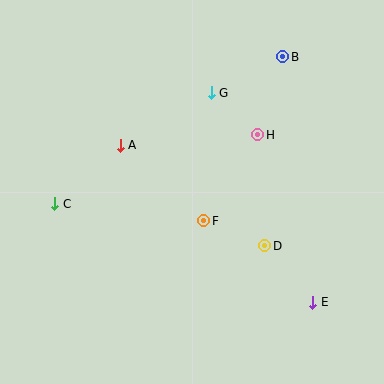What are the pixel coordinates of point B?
Point B is at (283, 57).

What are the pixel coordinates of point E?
Point E is at (313, 302).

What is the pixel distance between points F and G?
The distance between F and G is 128 pixels.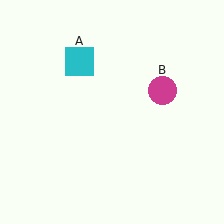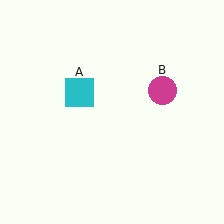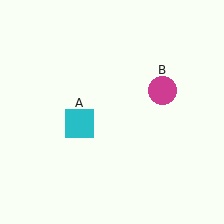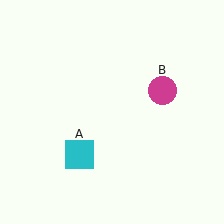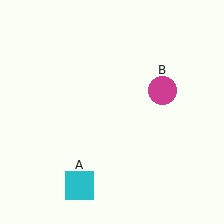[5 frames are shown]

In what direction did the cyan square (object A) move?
The cyan square (object A) moved down.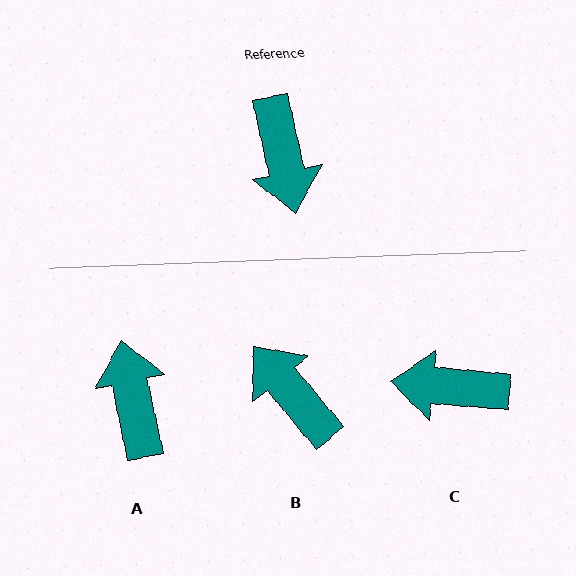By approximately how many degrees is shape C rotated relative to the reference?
Approximately 107 degrees clockwise.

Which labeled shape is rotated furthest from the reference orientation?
A, about 180 degrees away.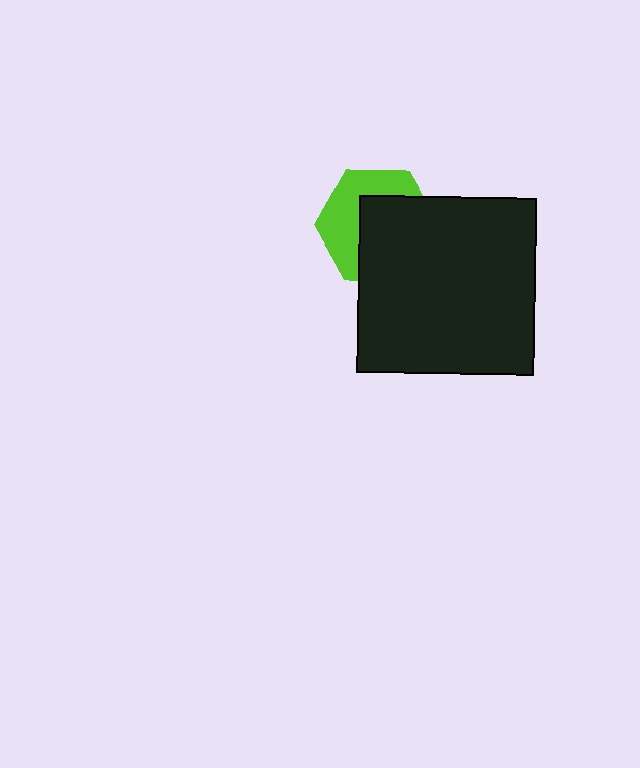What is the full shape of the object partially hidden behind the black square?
The partially hidden object is a lime hexagon.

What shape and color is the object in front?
The object in front is a black square.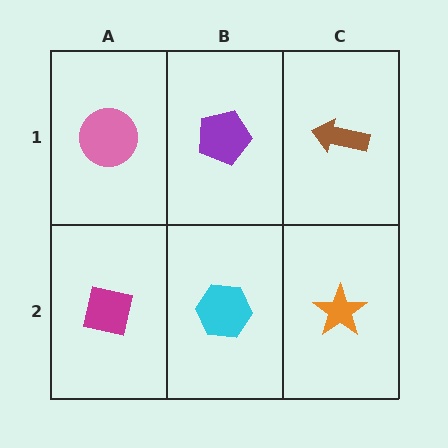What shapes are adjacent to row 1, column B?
A cyan hexagon (row 2, column B), a pink circle (row 1, column A), a brown arrow (row 1, column C).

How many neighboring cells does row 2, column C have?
2.